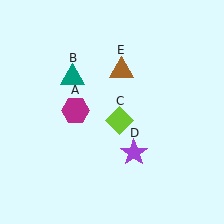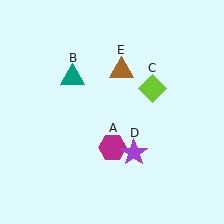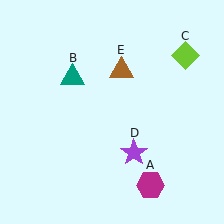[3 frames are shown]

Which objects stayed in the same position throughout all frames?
Teal triangle (object B) and purple star (object D) and brown triangle (object E) remained stationary.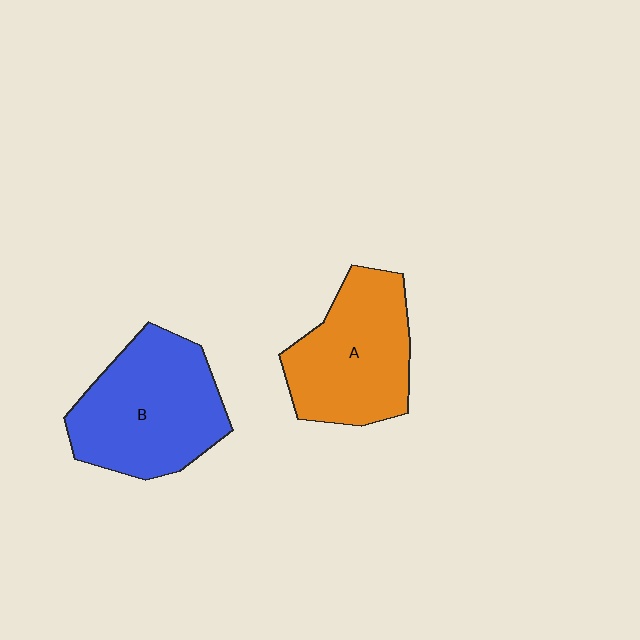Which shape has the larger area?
Shape B (blue).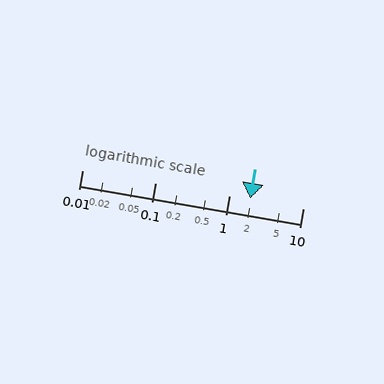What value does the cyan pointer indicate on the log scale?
The pointer indicates approximately 1.9.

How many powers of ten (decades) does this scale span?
The scale spans 3 decades, from 0.01 to 10.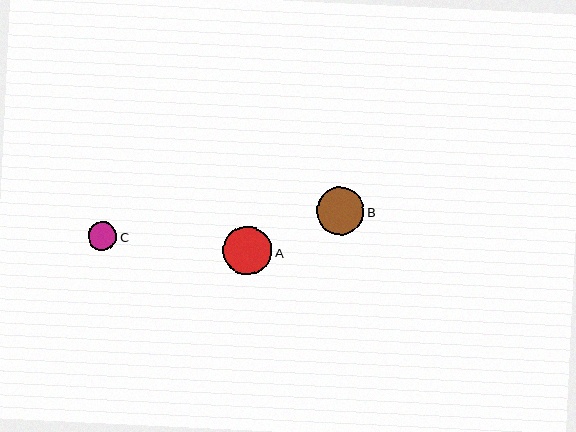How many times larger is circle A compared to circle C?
Circle A is approximately 1.7 times the size of circle C.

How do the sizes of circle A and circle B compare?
Circle A and circle B are approximately the same size.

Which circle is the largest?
Circle A is the largest with a size of approximately 49 pixels.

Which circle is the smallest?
Circle C is the smallest with a size of approximately 29 pixels.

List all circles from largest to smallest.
From largest to smallest: A, B, C.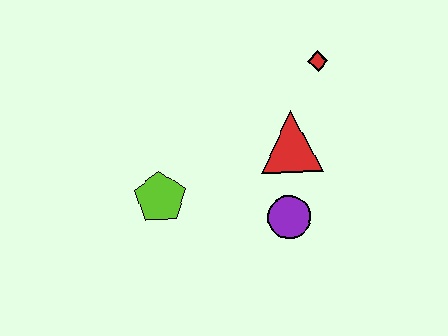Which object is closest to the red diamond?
The red triangle is closest to the red diamond.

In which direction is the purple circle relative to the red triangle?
The purple circle is below the red triangle.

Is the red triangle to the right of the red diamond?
No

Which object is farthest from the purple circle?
The red diamond is farthest from the purple circle.